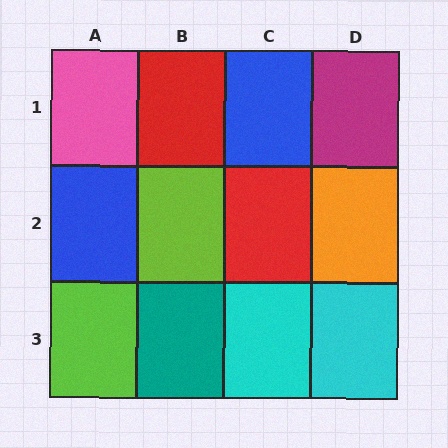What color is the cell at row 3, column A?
Lime.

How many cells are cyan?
2 cells are cyan.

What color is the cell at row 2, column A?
Blue.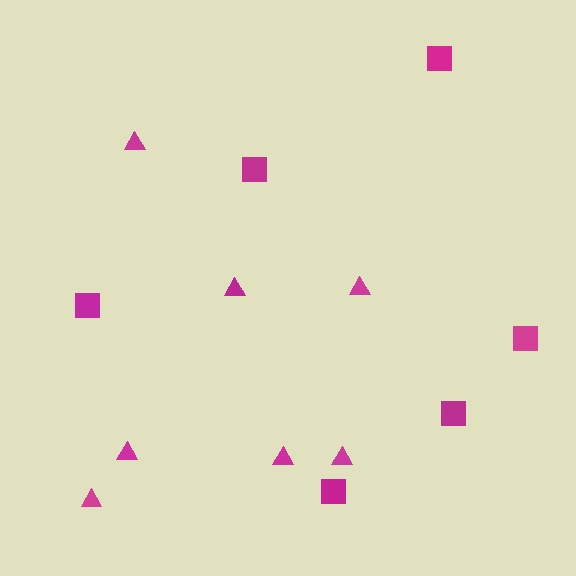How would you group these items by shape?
There are 2 groups: one group of squares (6) and one group of triangles (7).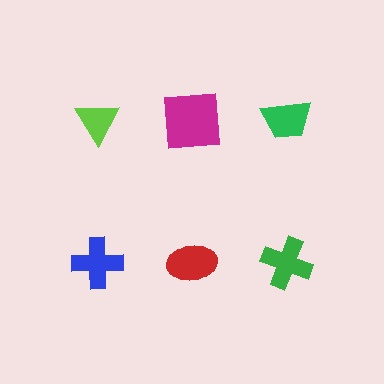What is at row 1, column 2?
A magenta square.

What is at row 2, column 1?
A blue cross.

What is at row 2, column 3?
A green cross.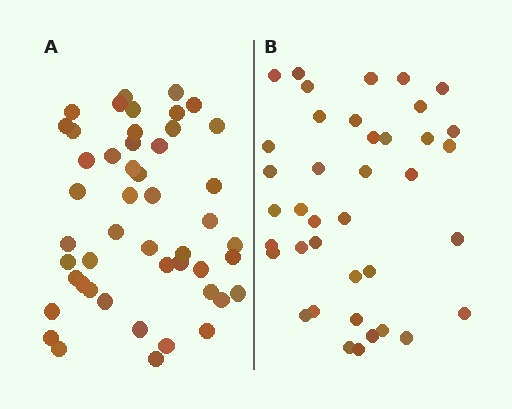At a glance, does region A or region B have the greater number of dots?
Region A (the left region) has more dots.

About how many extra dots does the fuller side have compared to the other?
Region A has roughly 8 or so more dots than region B.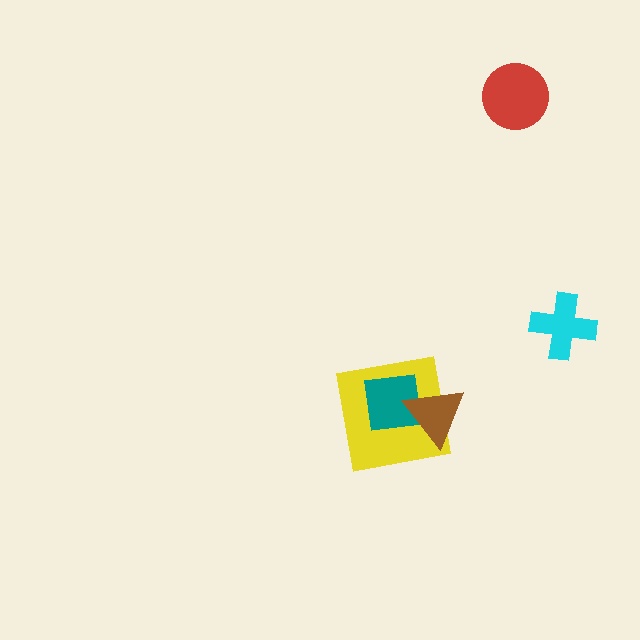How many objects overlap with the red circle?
0 objects overlap with the red circle.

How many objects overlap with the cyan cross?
0 objects overlap with the cyan cross.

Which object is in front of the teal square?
The brown triangle is in front of the teal square.